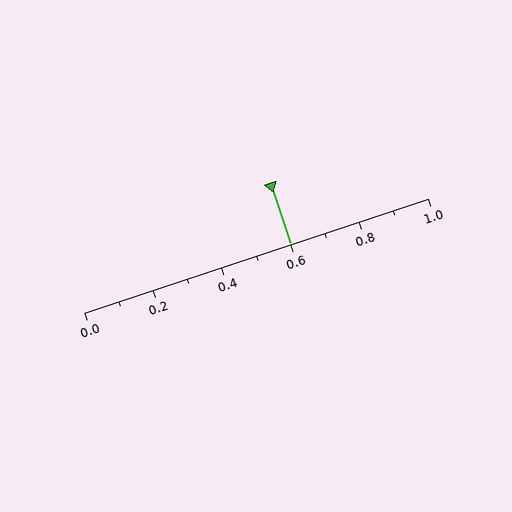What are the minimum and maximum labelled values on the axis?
The axis runs from 0.0 to 1.0.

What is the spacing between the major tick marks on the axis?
The major ticks are spaced 0.2 apart.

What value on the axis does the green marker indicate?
The marker indicates approximately 0.6.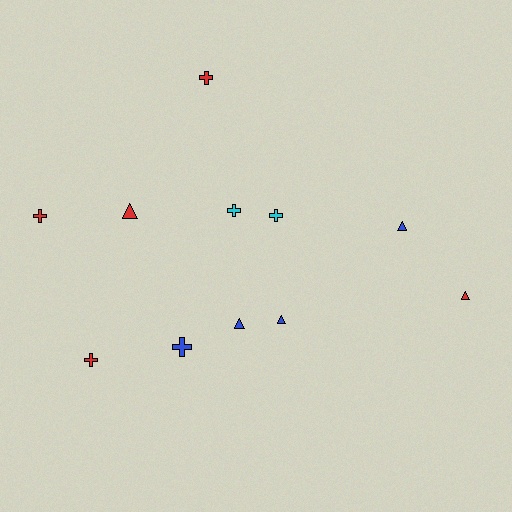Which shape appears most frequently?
Cross, with 6 objects.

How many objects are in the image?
There are 11 objects.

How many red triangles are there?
There are 2 red triangles.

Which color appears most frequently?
Red, with 5 objects.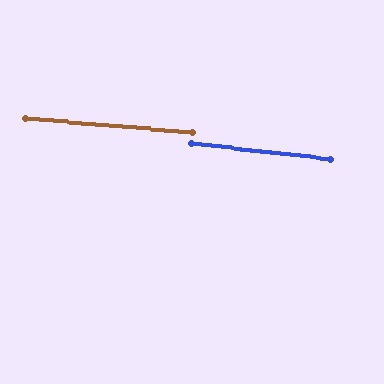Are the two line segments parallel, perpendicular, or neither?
Parallel — their directions differ by only 1.0°.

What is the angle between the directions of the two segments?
Approximately 1 degree.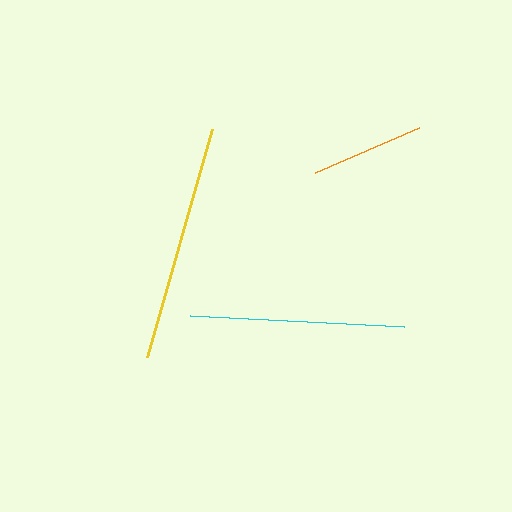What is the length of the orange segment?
The orange segment is approximately 113 pixels long.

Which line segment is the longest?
The yellow line is the longest at approximately 237 pixels.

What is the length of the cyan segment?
The cyan segment is approximately 214 pixels long.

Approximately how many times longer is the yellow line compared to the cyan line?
The yellow line is approximately 1.1 times the length of the cyan line.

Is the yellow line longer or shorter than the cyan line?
The yellow line is longer than the cyan line.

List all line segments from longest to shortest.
From longest to shortest: yellow, cyan, orange.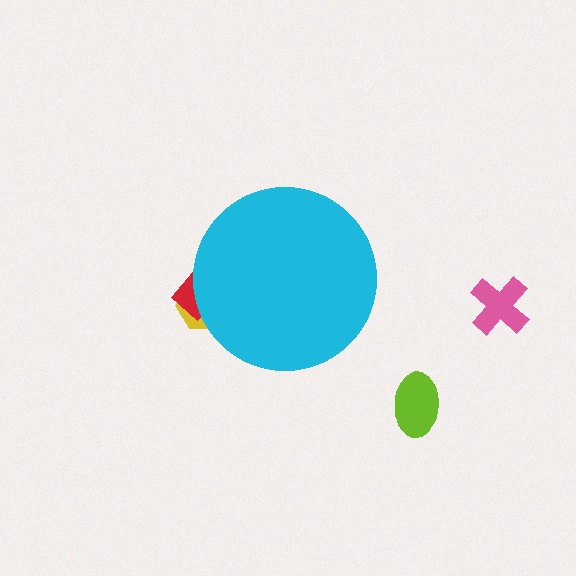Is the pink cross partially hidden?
No, the pink cross is fully visible.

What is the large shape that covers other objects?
A cyan circle.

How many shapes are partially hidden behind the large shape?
2 shapes are partially hidden.